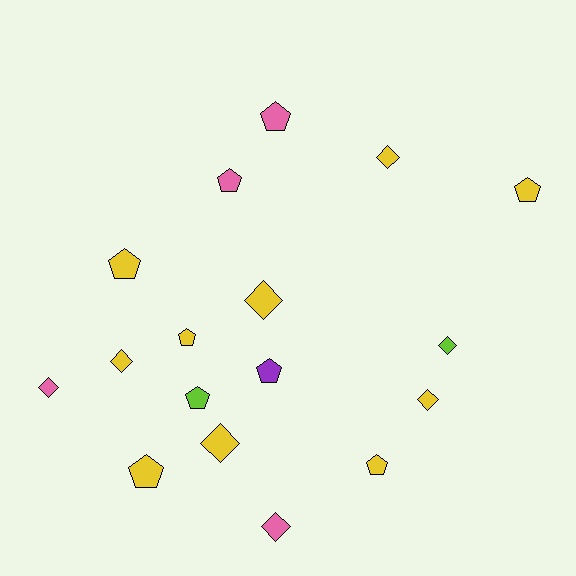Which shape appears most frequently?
Pentagon, with 9 objects.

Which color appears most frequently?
Yellow, with 10 objects.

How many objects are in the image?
There are 17 objects.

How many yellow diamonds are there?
There are 5 yellow diamonds.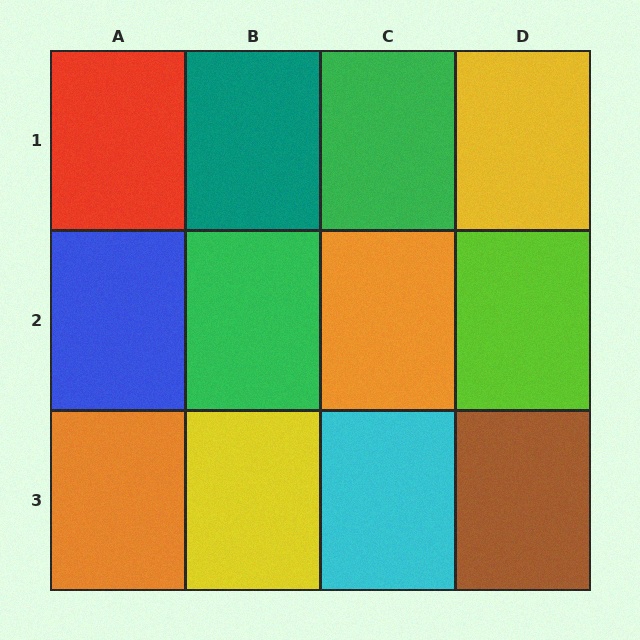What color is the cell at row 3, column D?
Brown.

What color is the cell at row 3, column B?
Yellow.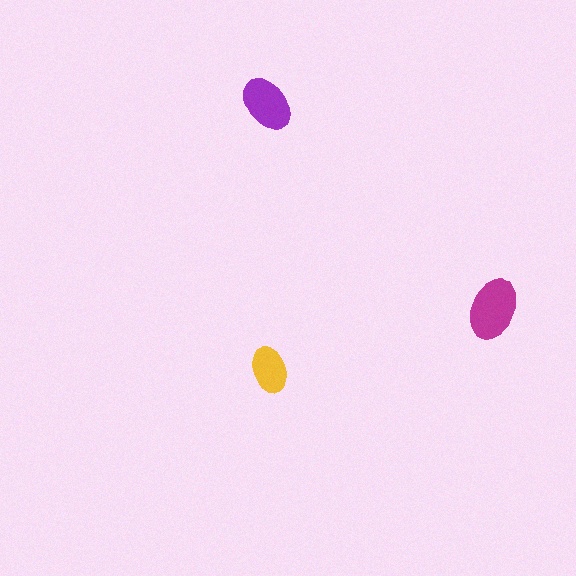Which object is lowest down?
The yellow ellipse is bottommost.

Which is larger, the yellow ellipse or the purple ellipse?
The purple one.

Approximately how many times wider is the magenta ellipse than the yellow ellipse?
About 1.5 times wider.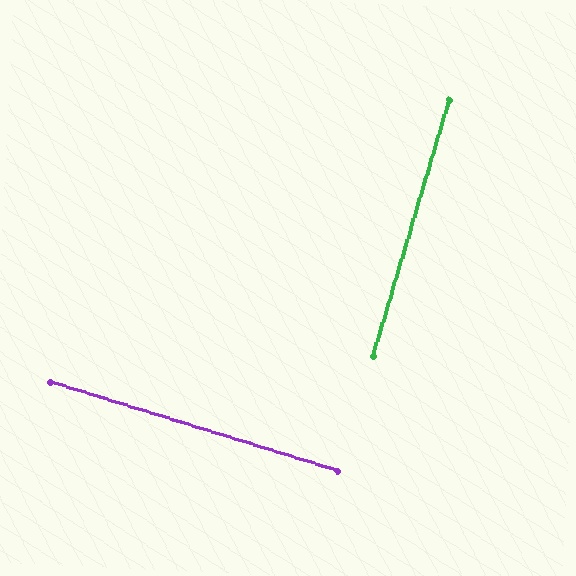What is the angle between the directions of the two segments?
Approximately 89 degrees.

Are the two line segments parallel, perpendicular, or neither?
Perpendicular — they meet at approximately 89°.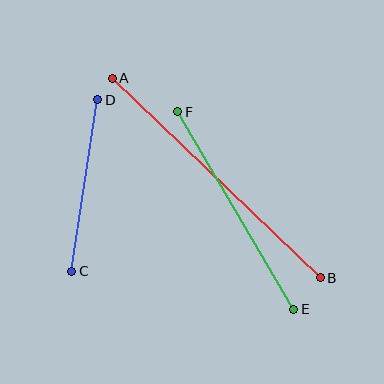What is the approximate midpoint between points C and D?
The midpoint is at approximately (85, 186) pixels.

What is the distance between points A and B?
The distance is approximately 288 pixels.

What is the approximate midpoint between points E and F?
The midpoint is at approximately (236, 210) pixels.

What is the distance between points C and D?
The distance is approximately 173 pixels.